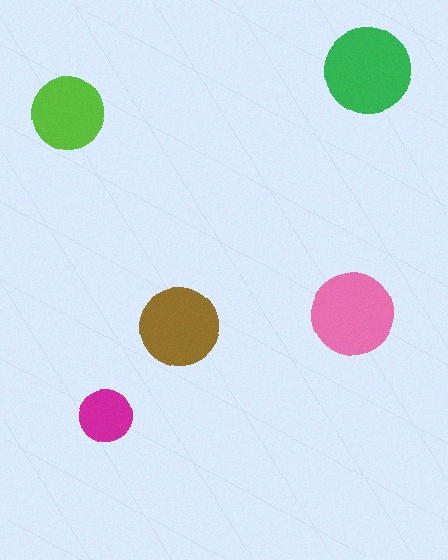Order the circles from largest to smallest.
the green one, the pink one, the brown one, the lime one, the magenta one.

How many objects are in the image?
There are 5 objects in the image.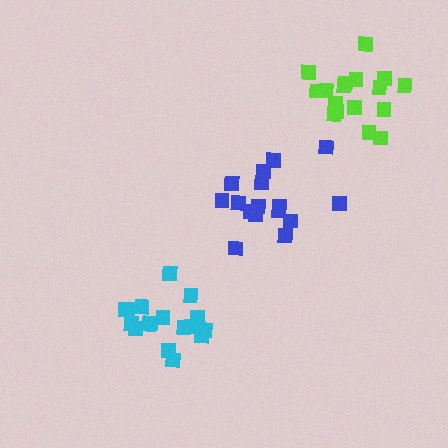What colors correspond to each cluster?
The clusters are colored: lime, blue, cyan.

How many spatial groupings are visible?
There are 3 spatial groupings.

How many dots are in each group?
Group 1: 17 dots, Group 2: 16 dots, Group 3: 18 dots (51 total).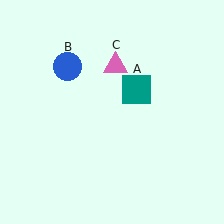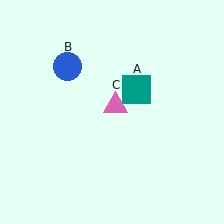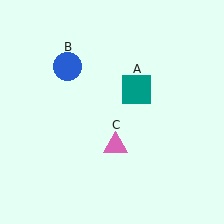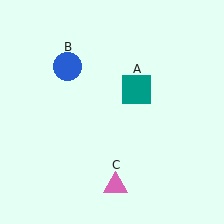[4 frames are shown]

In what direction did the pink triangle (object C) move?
The pink triangle (object C) moved down.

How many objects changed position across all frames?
1 object changed position: pink triangle (object C).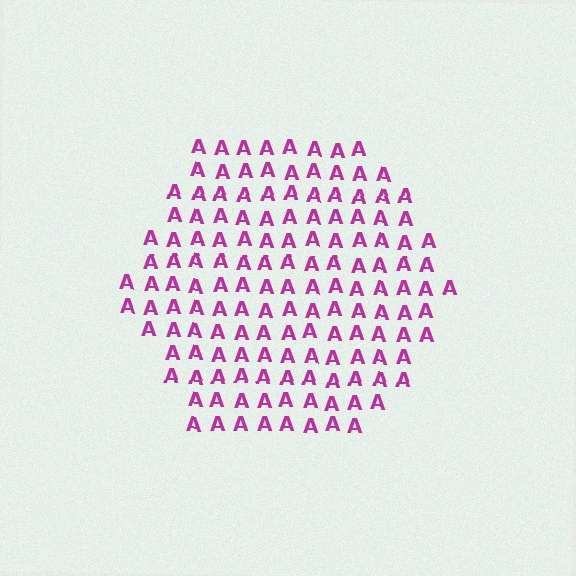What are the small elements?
The small elements are letter A's.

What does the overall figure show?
The overall figure shows a hexagon.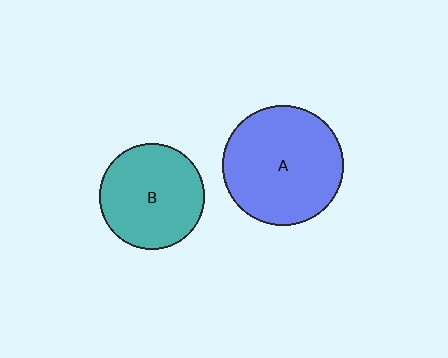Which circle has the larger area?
Circle A (blue).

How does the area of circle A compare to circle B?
Approximately 1.3 times.